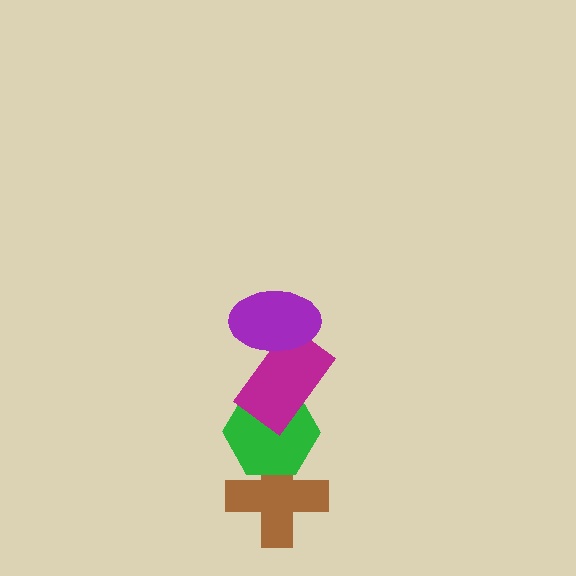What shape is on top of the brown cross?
The green hexagon is on top of the brown cross.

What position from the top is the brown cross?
The brown cross is 4th from the top.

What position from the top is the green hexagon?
The green hexagon is 3rd from the top.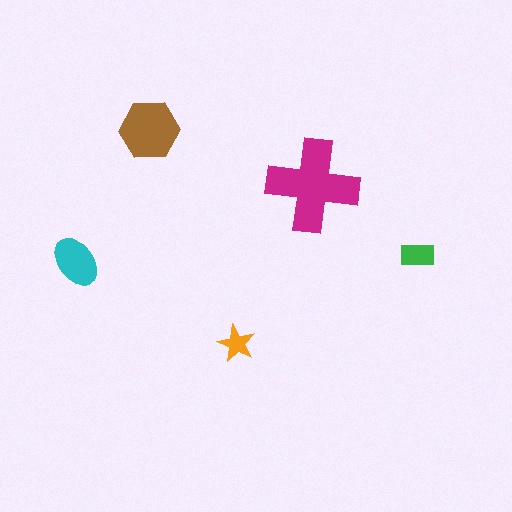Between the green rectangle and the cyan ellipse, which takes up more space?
The cyan ellipse.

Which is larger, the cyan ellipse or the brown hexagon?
The brown hexagon.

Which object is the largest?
The magenta cross.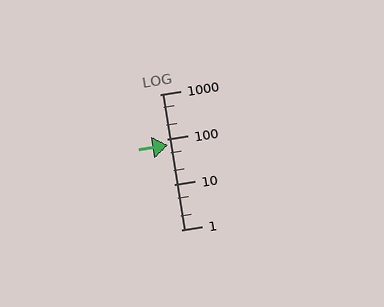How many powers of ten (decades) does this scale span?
The scale spans 3 decades, from 1 to 1000.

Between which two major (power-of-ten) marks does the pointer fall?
The pointer is between 10 and 100.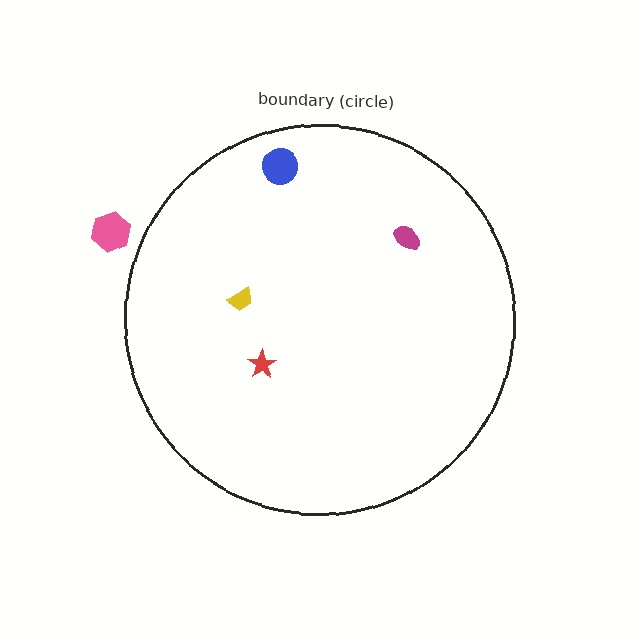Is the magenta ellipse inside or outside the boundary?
Inside.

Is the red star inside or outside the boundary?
Inside.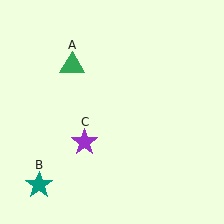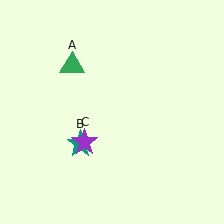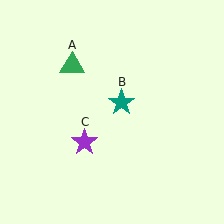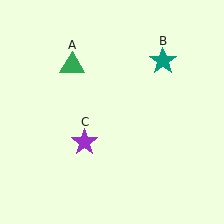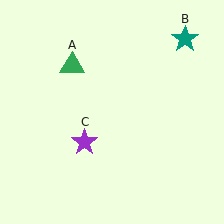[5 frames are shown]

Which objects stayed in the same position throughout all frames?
Green triangle (object A) and purple star (object C) remained stationary.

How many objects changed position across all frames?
1 object changed position: teal star (object B).